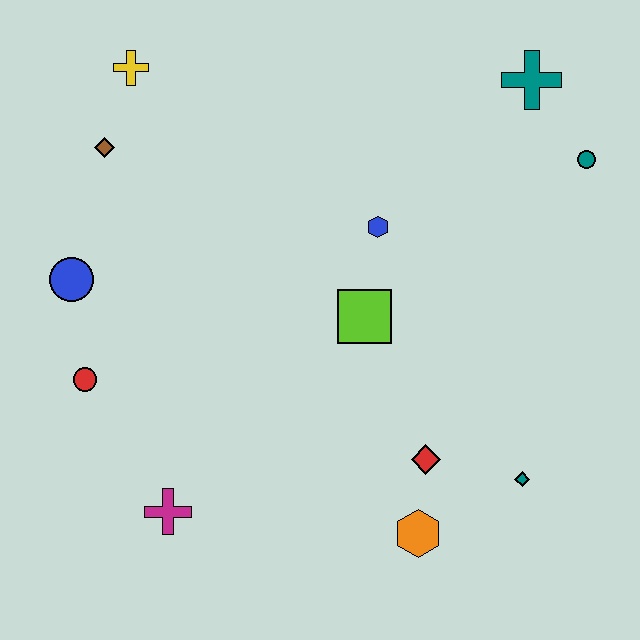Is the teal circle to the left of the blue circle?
No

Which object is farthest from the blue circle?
The teal circle is farthest from the blue circle.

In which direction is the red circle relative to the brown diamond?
The red circle is below the brown diamond.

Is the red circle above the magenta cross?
Yes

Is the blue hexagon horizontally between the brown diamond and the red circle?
No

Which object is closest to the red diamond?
The orange hexagon is closest to the red diamond.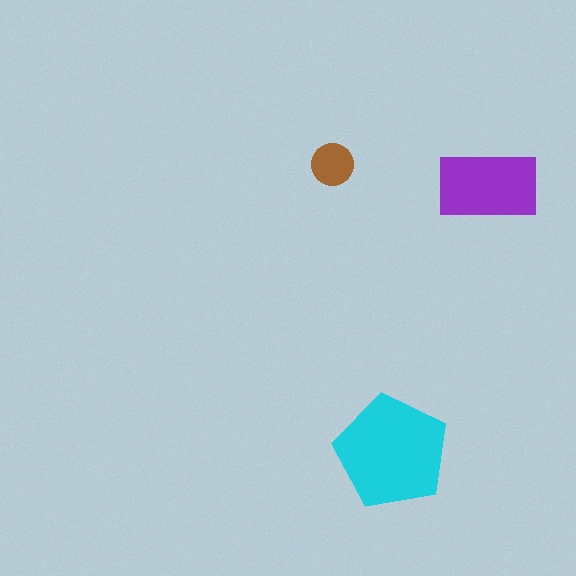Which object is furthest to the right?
The purple rectangle is rightmost.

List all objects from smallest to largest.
The brown circle, the purple rectangle, the cyan pentagon.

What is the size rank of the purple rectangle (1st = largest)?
2nd.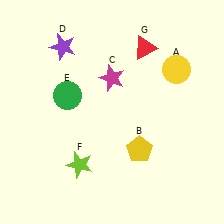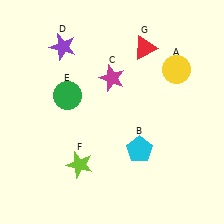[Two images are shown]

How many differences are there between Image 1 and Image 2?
There is 1 difference between the two images.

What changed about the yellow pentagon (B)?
In Image 1, B is yellow. In Image 2, it changed to cyan.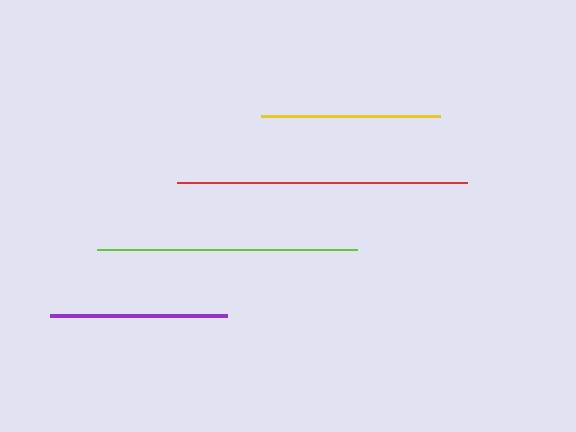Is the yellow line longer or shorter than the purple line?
The yellow line is longer than the purple line.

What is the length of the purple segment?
The purple segment is approximately 177 pixels long.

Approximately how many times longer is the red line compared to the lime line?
The red line is approximately 1.1 times the length of the lime line.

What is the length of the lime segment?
The lime segment is approximately 260 pixels long.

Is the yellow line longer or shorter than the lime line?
The lime line is longer than the yellow line.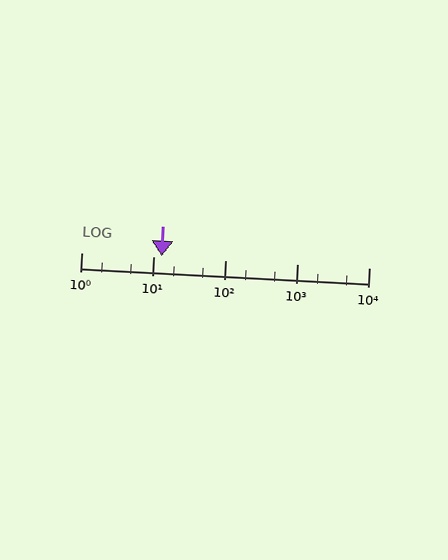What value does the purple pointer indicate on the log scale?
The pointer indicates approximately 13.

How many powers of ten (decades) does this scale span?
The scale spans 4 decades, from 1 to 10000.